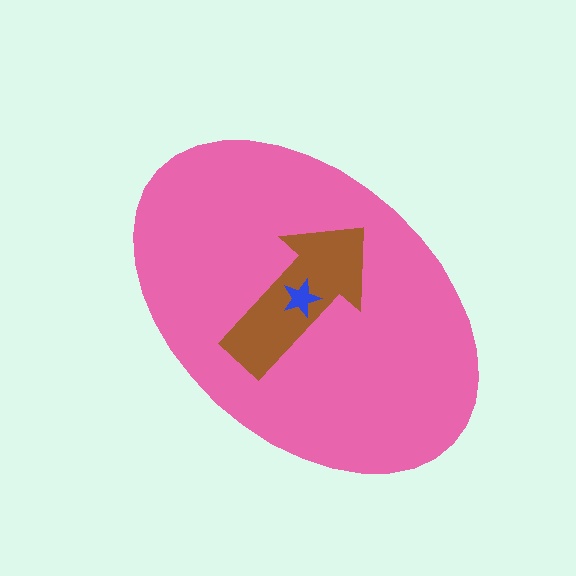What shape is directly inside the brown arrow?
The blue star.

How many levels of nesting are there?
3.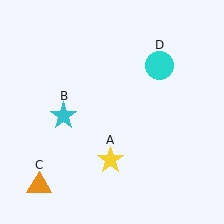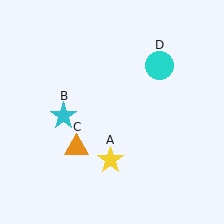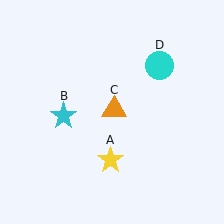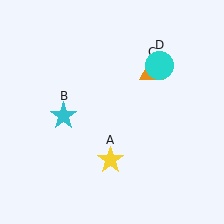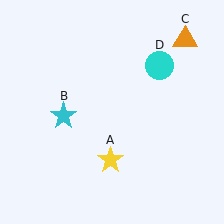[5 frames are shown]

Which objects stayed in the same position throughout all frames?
Yellow star (object A) and cyan star (object B) and cyan circle (object D) remained stationary.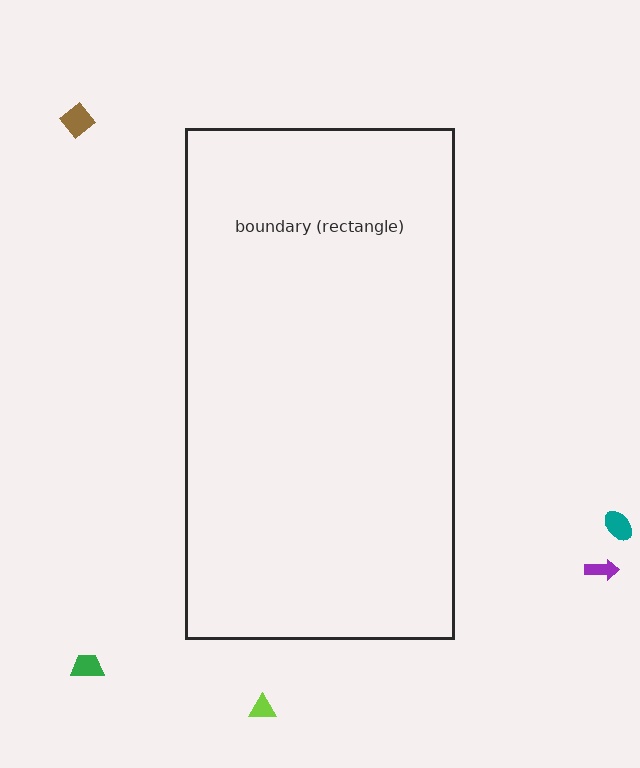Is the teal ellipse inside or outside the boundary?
Outside.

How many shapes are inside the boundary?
0 inside, 5 outside.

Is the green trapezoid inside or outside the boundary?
Outside.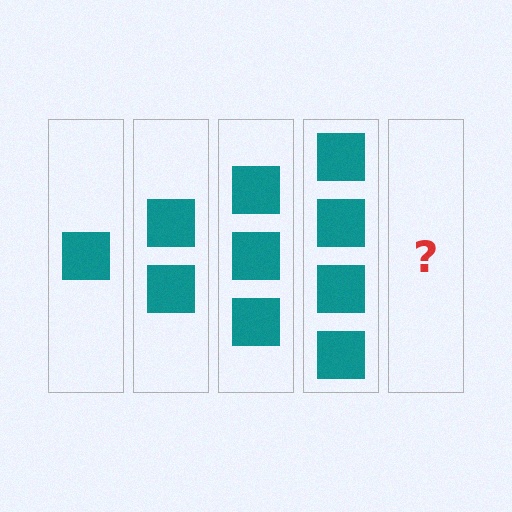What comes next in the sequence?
The next element should be 5 squares.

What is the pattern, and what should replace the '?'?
The pattern is that each step adds one more square. The '?' should be 5 squares.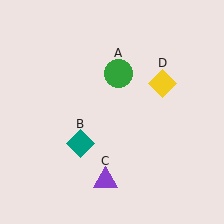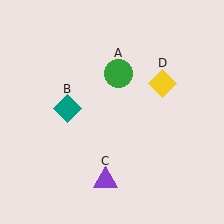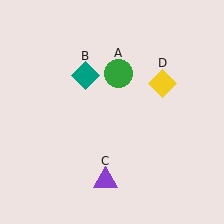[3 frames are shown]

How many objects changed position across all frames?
1 object changed position: teal diamond (object B).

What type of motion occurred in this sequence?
The teal diamond (object B) rotated clockwise around the center of the scene.